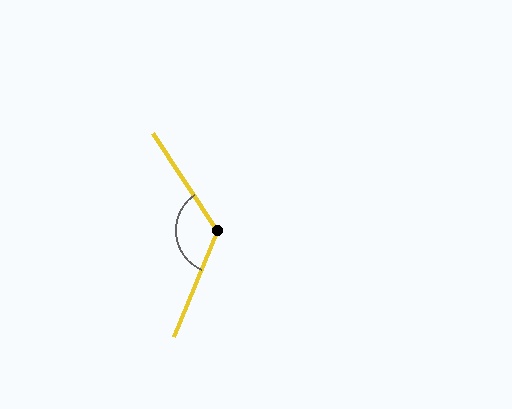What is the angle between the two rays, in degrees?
Approximately 124 degrees.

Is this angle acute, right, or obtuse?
It is obtuse.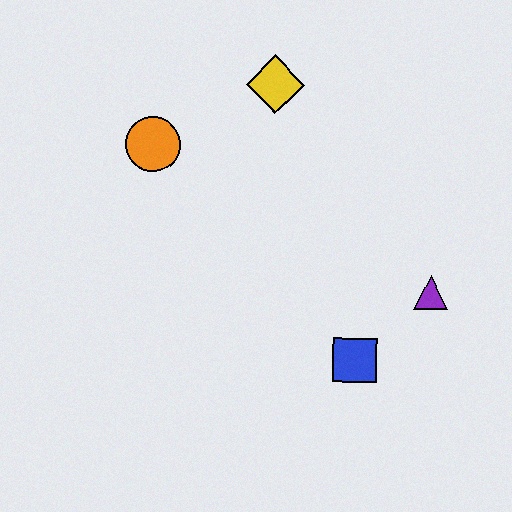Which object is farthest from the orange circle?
The purple triangle is farthest from the orange circle.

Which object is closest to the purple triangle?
The blue square is closest to the purple triangle.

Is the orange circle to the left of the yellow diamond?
Yes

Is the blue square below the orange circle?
Yes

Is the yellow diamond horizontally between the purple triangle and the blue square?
No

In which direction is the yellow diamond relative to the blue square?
The yellow diamond is above the blue square.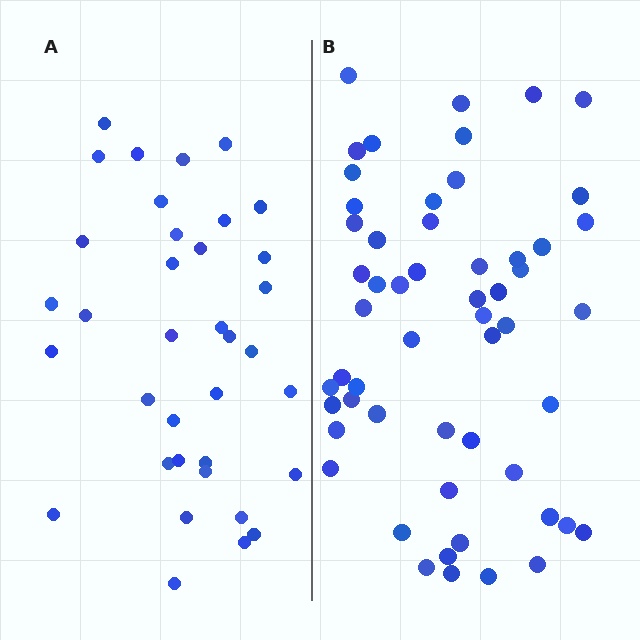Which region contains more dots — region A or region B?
Region B (the right region) has more dots.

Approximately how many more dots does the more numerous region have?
Region B has approximately 20 more dots than region A.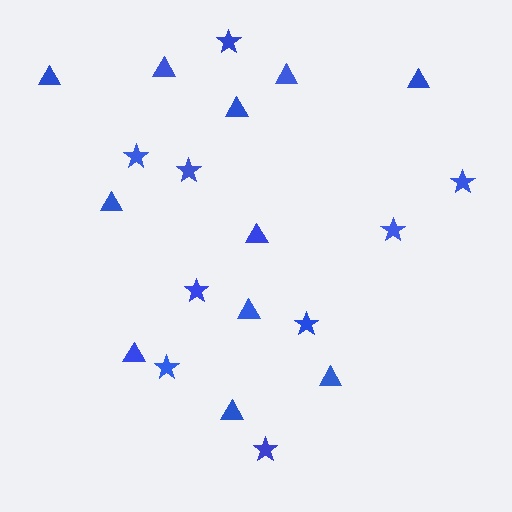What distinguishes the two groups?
There are 2 groups: one group of triangles (11) and one group of stars (9).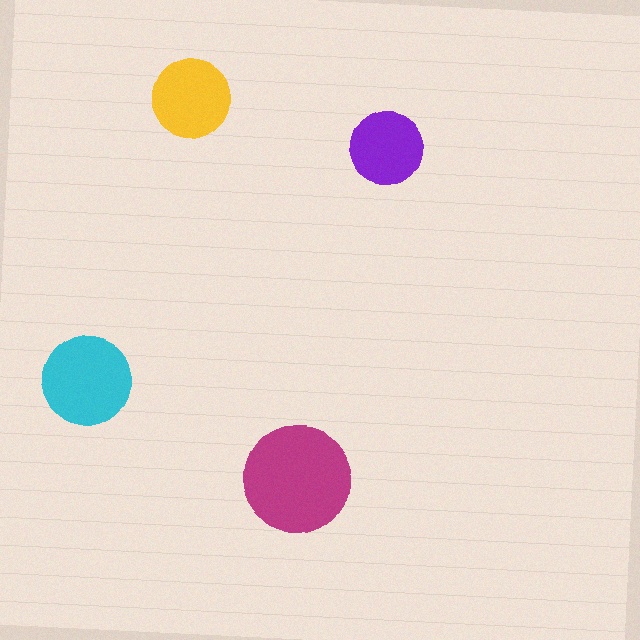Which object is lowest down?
The magenta circle is bottommost.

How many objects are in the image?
There are 4 objects in the image.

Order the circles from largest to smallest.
the magenta one, the cyan one, the yellow one, the purple one.